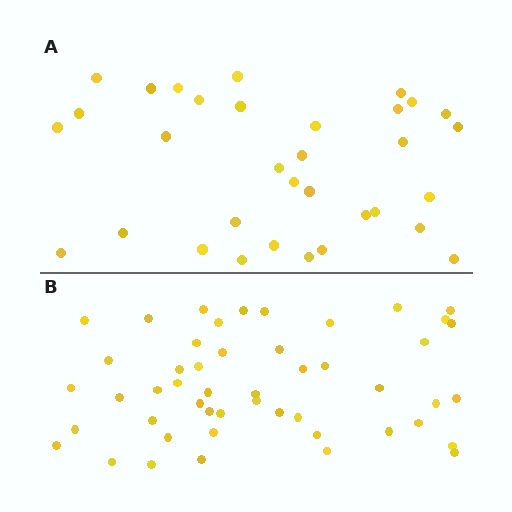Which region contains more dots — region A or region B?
Region B (the bottom region) has more dots.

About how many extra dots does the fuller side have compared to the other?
Region B has approximately 15 more dots than region A.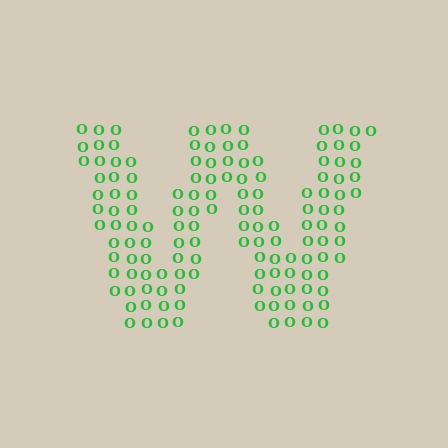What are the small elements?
The small elements are letter O's.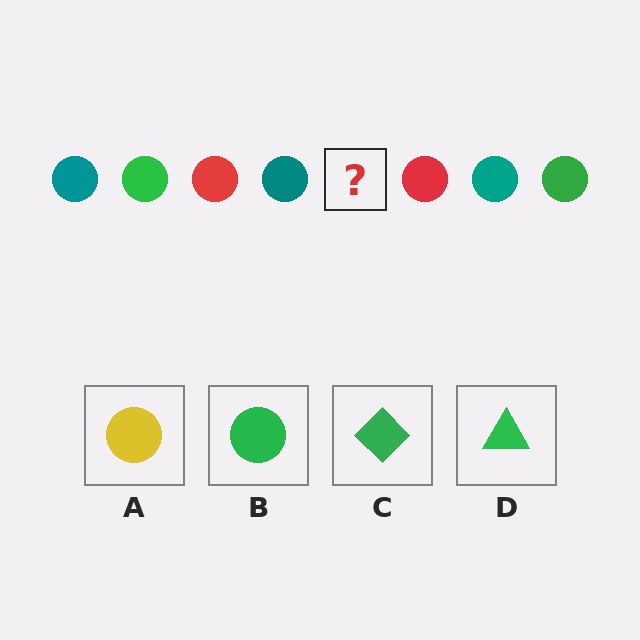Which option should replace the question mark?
Option B.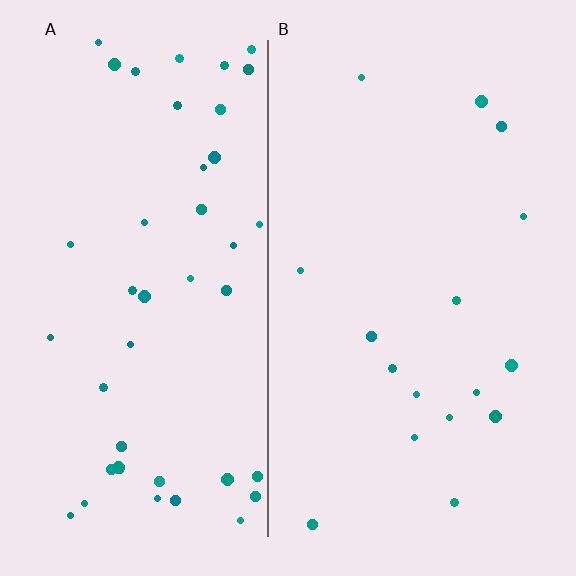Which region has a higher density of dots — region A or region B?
A (the left).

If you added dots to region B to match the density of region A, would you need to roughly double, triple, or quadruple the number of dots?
Approximately triple.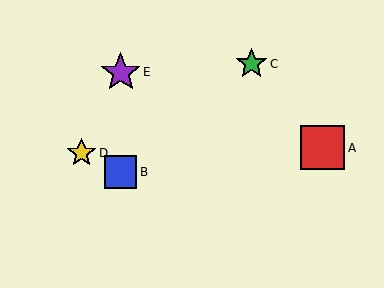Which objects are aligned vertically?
Objects B, E are aligned vertically.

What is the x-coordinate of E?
Object E is at x≈121.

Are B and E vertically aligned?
Yes, both are at x≈121.